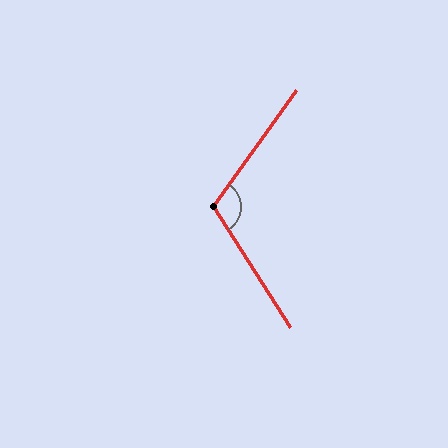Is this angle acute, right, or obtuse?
It is obtuse.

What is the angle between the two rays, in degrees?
Approximately 112 degrees.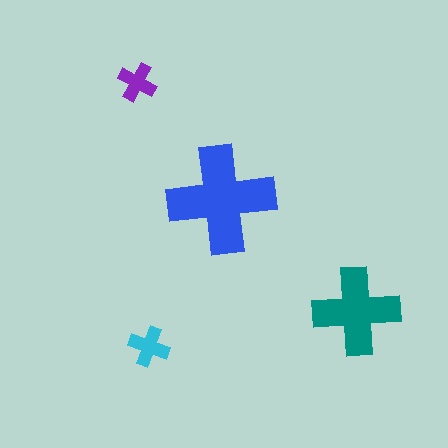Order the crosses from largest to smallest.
the blue one, the teal one, the cyan one, the purple one.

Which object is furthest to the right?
The teal cross is rightmost.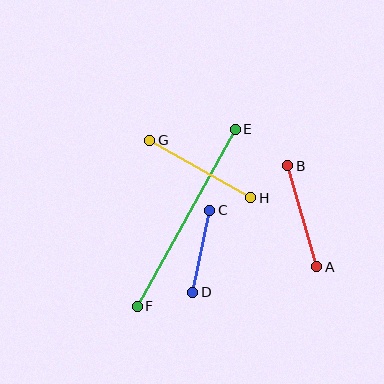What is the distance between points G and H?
The distance is approximately 116 pixels.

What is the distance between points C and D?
The distance is approximately 84 pixels.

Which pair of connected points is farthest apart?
Points E and F are farthest apart.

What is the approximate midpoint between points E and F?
The midpoint is at approximately (186, 218) pixels.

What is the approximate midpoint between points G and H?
The midpoint is at approximately (200, 169) pixels.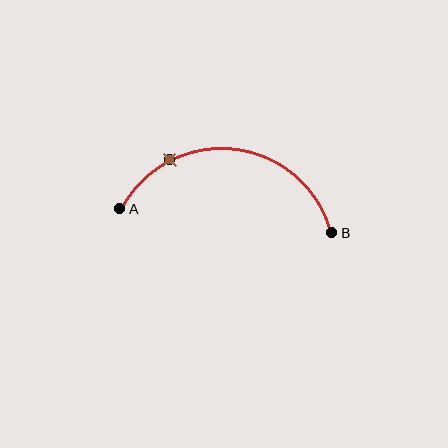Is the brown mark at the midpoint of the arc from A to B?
No. The brown mark lies on the arc but is closer to endpoint A. The arc midpoint would be at the point on the curve equidistant along the arc from both A and B.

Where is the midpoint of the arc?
The arc midpoint is the point on the curve farthest from the straight line joining A and B. It sits above that line.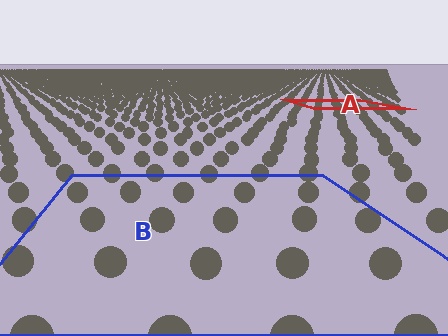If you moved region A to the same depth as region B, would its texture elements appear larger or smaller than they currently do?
They would appear larger. At a closer depth, the same texture elements are projected at a bigger on-screen size.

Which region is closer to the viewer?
Region B is closer. The texture elements there are larger and more spread out.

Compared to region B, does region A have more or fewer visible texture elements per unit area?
Region A has more texture elements per unit area — they are packed more densely because it is farther away.